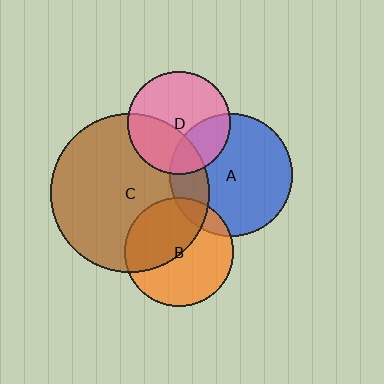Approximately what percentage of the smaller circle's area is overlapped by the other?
Approximately 35%.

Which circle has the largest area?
Circle C (brown).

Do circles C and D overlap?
Yes.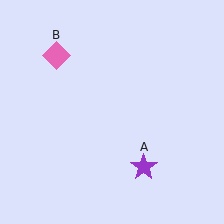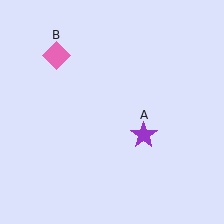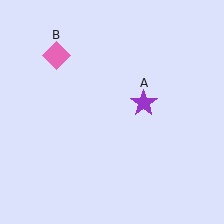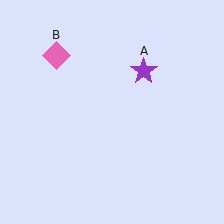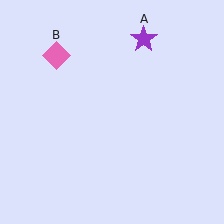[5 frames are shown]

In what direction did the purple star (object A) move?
The purple star (object A) moved up.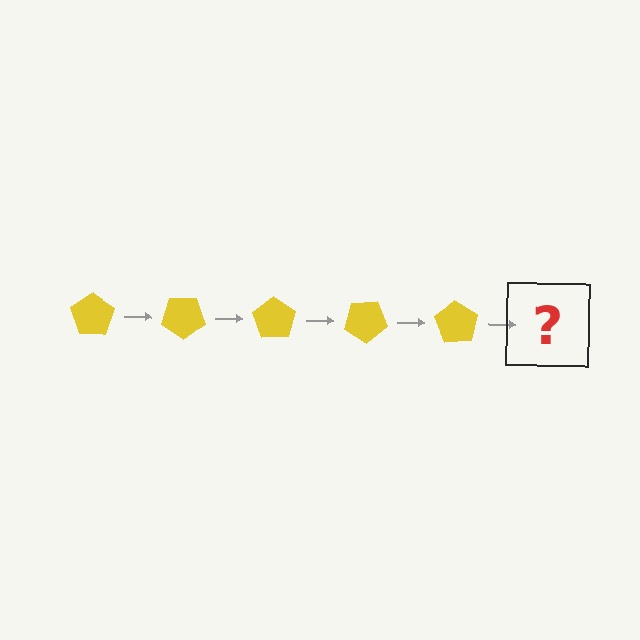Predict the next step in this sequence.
The next step is a yellow pentagon rotated 175 degrees.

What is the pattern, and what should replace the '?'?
The pattern is that the pentagon rotates 35 degrees each step. The '?' should be a yellow pentagon rotated 175 degrees.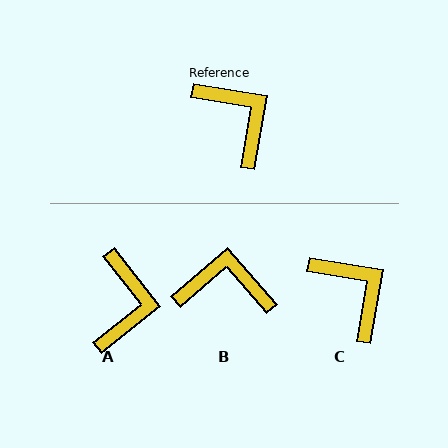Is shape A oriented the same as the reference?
No, it is off by about 42 degrees.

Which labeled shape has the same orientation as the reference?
C.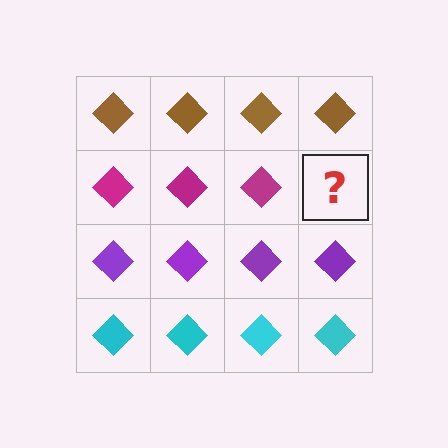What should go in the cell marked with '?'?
The missing cell should contain a magenta diamond.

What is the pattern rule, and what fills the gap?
The rule is that each row has a consistent color. The gap should be filled with a magenta diamond.